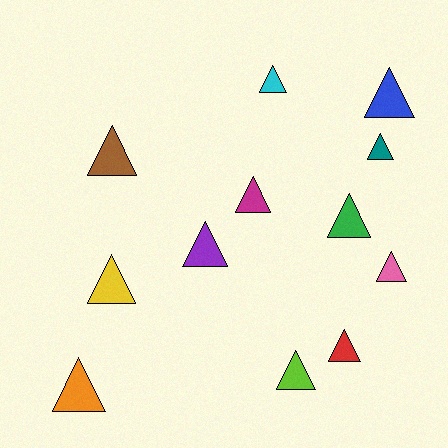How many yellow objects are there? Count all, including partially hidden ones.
There is 1 yellow object.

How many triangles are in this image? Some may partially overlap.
There are 12 triangles.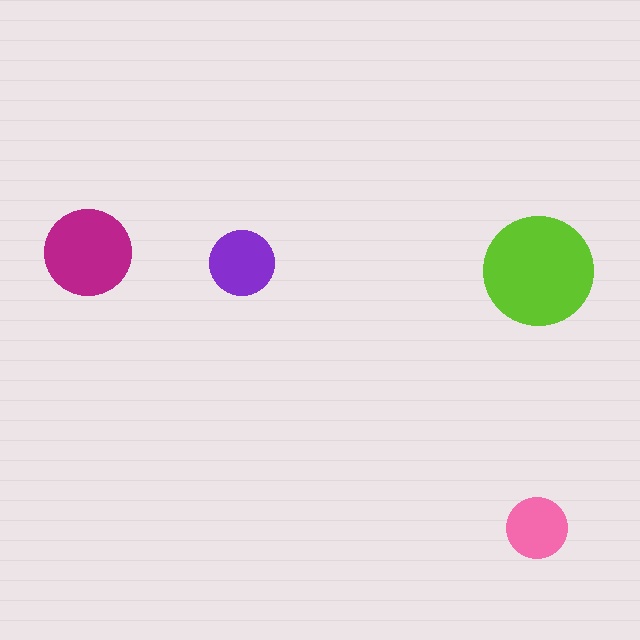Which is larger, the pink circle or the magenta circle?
The magenta one.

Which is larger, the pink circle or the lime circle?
The lime one.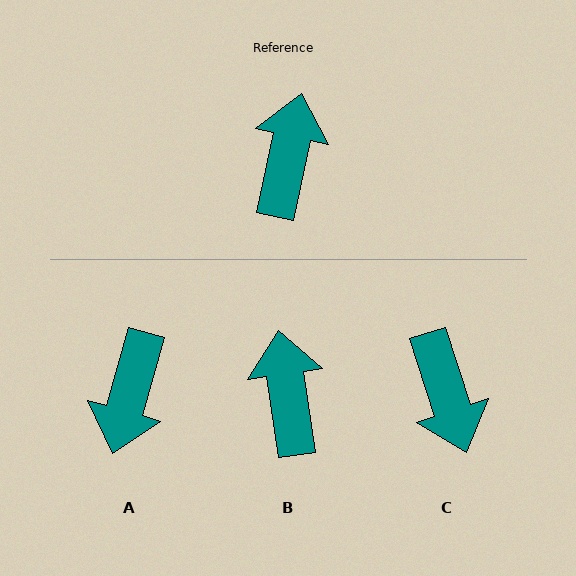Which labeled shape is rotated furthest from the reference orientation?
A, about 176 degrees away.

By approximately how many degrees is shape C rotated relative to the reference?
Approximately 150 degrees clockwise.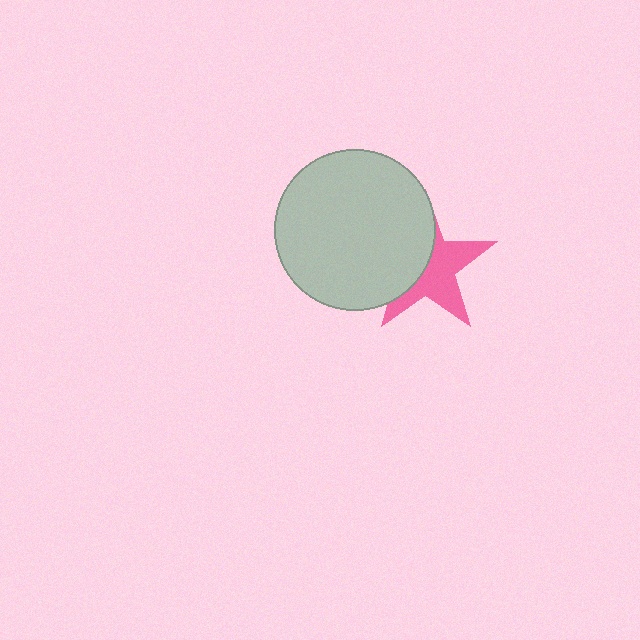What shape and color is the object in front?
The object in front is a light gray circle.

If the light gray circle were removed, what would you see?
You would see the complete pink star.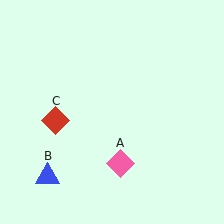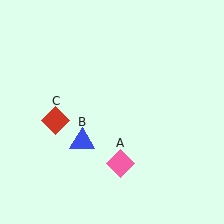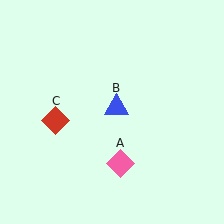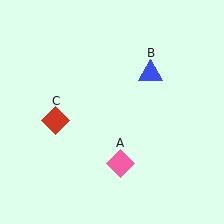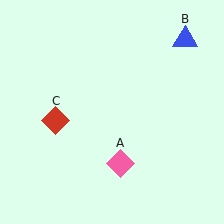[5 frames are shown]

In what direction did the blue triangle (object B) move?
The blue triangle (object B) moved up and to the right.